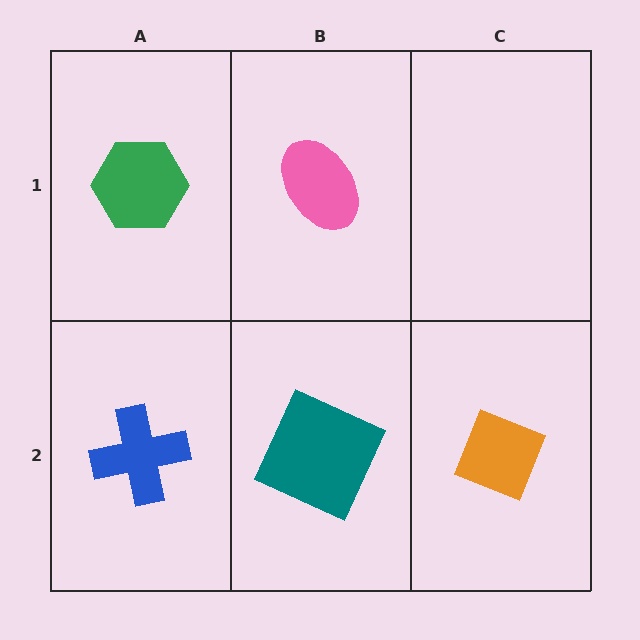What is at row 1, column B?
A pink ellipse.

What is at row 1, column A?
A green hexagon.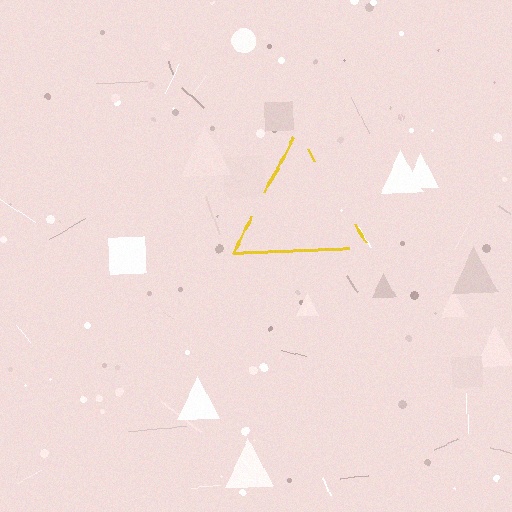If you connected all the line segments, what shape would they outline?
They would outline a triangle.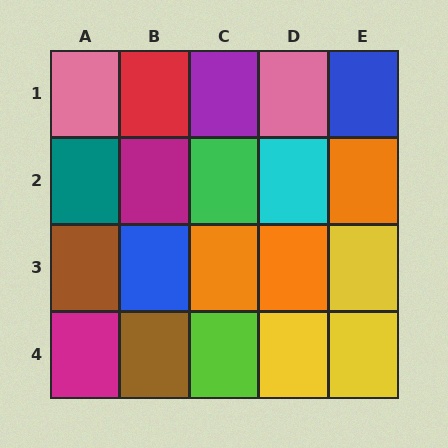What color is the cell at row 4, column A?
Magenta.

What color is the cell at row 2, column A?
Teal.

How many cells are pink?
2 cells are pink.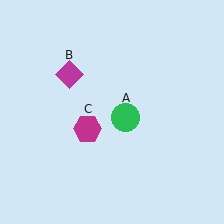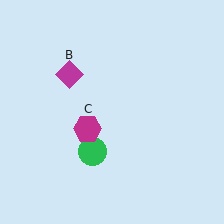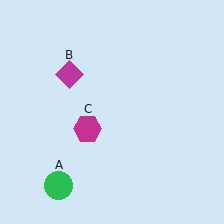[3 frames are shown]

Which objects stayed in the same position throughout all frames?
Magenta diamond (object B) and magenta hexagon (object C) remained stationary.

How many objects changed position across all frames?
1 object changed position: green circle (object A).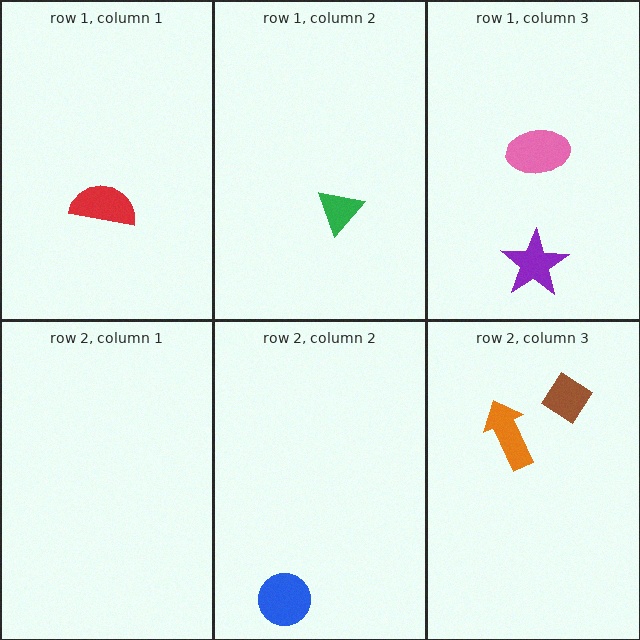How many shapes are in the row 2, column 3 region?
2.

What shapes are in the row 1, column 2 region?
The green triangle.